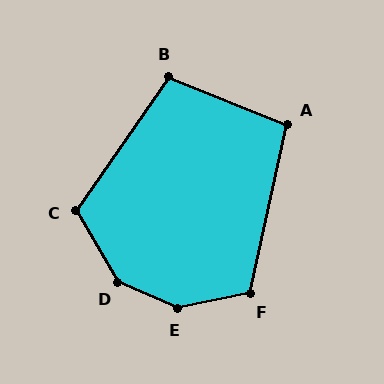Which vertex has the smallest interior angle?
A, at approximately 99 degrees.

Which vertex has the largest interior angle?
E, at approximately 145 degrees.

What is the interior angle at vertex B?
Approximately 103 degrees (obtuse).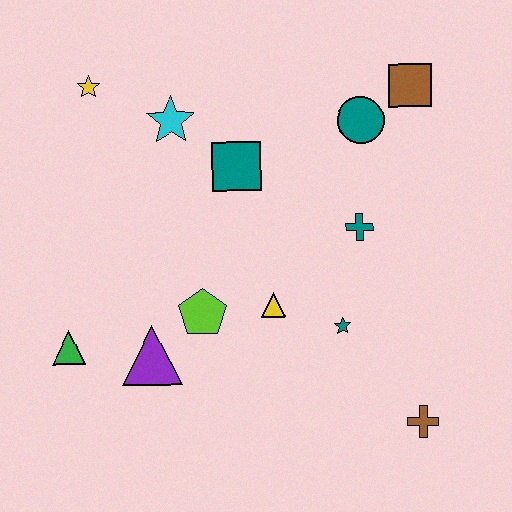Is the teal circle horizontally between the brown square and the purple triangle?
Yes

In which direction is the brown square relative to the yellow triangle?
The brown square is above the yellow triangle.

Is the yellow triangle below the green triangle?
No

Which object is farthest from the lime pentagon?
The brown square is farthest from the lime pentagon.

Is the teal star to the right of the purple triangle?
Yes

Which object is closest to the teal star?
The yellow triangle is closest to the teal star.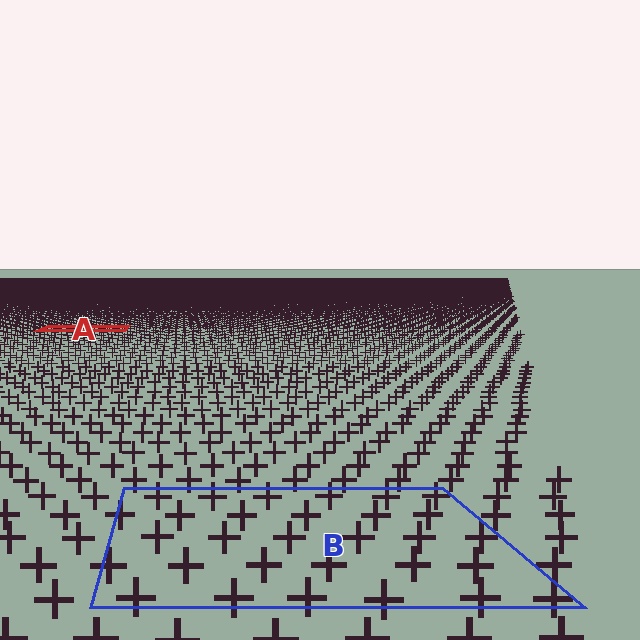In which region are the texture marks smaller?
The texture marks are smaller in region A, because it is farther away.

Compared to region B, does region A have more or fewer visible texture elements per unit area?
Region A has more texture elements per unit area — they are packed more densely because it is farther away.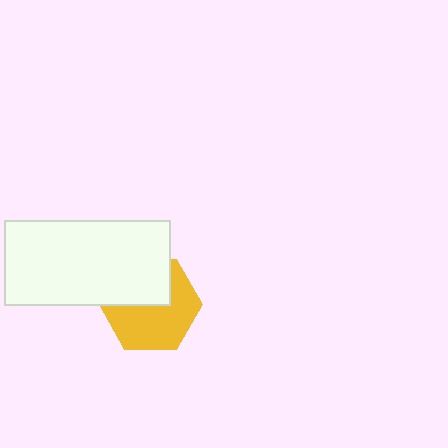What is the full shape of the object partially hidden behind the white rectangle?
The partially hidden object is a yellow hexagon.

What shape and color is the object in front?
The object in front is a white rectangle.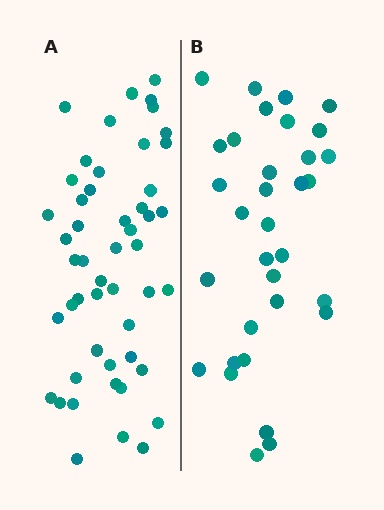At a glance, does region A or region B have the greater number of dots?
Region A (the left region) has more dots.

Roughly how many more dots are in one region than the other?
Region A has approximately 15 more dots than region B.